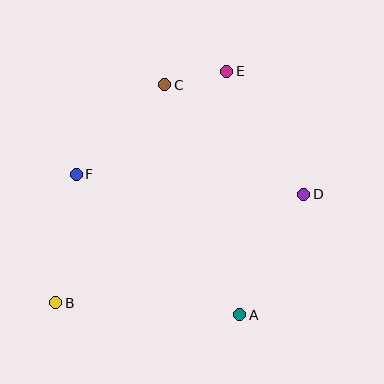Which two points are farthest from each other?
Points B and E are farthest from each other.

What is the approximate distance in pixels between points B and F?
The distance between B and F is approximately 130 pixels.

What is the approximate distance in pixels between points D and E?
The distance between D and E is approximately 145 pixels.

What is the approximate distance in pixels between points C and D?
The distance between C and D is approximately 177 pixels.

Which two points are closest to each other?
Points C and E are closest to each other.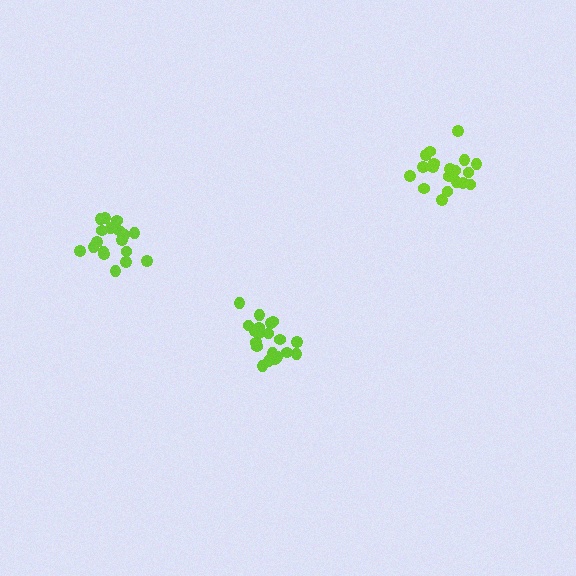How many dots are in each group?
Group 1: 19 dots, Group 2: 20 dots, Group 3: 18 dots (57 total).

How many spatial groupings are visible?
There are 3 spatial groupings.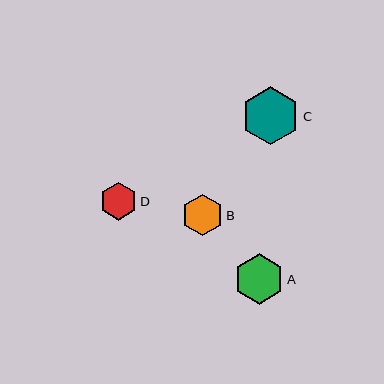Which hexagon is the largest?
Hexagon C is the largest with a size of approximately 58 pixels.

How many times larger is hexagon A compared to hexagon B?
Hexagon A is approximately 1.2 times the size of hexagon B.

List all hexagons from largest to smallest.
From largest to smallest: C, A, B, D.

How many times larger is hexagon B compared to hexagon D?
Hexagon B is approximately 1.1 times the size of hexagon D.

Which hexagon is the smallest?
Hexagon D is the smallest with a size of approximately 38 pixels.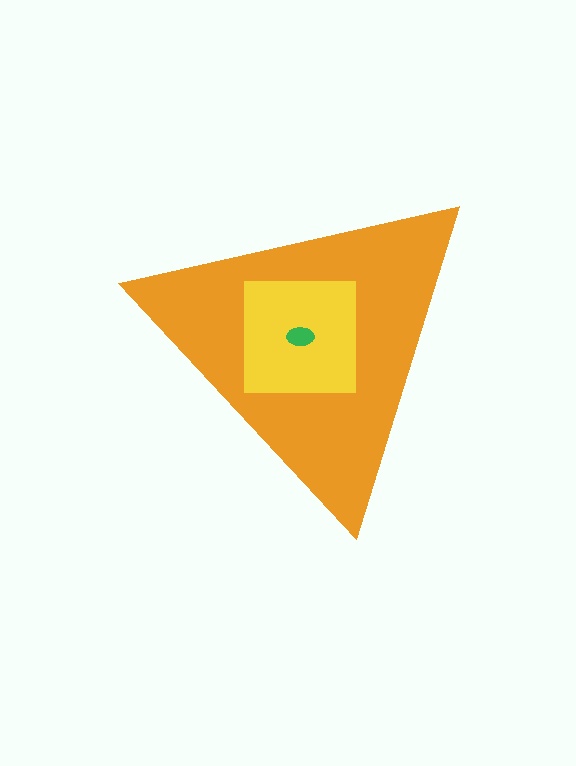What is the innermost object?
The green ellipse.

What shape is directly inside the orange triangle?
The yellow square.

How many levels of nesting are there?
3.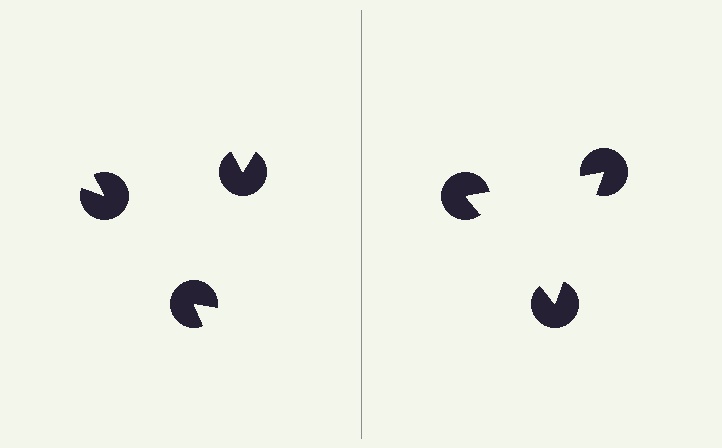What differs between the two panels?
The pac-man discs are positioned identically on both sides; only the wedge orientations differ. On the right they align to a triangle; on the left they are misaligned.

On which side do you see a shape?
An illusory triangle appears on the right side. On the left side the wedge cuts are rotated, so no coherent shape forms.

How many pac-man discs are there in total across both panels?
6 — 3 on each side.